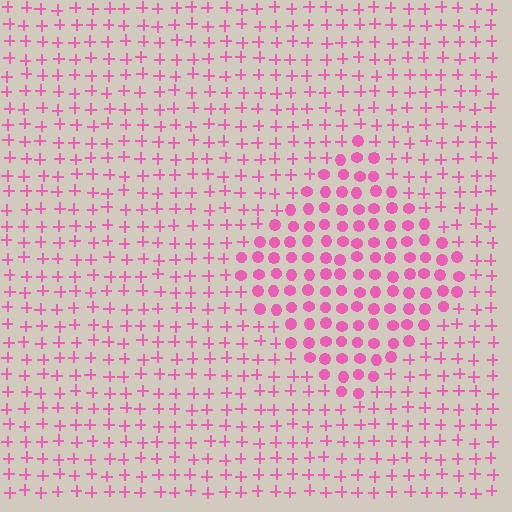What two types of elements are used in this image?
The image uses circles inside the diamond region and plus signs outside it.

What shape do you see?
I see a diamond.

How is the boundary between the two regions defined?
The boundary is defined by a change in element shape: circles inside vs. plus signs outside. All elements share the same color and spacing.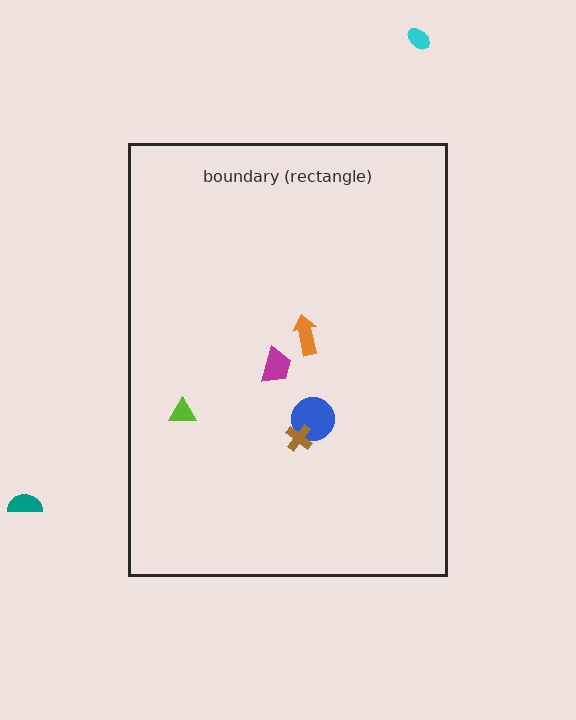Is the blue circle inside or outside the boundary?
Inside.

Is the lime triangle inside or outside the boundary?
Inside.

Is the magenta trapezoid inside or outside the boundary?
Inside.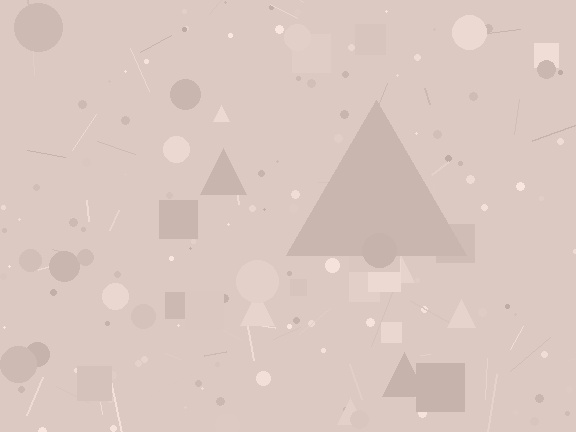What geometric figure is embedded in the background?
A triangle is embedded in the background.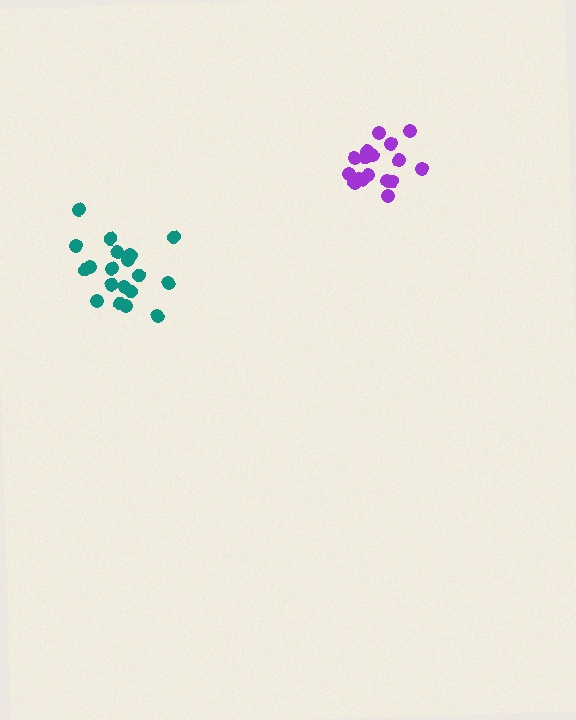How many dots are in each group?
Group 1: 20 dots, Group 2: 17 dots (37 total).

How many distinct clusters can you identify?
There are 2 distinct clusters.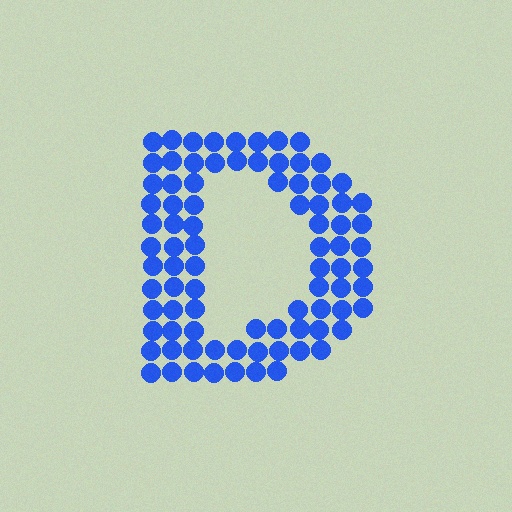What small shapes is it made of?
It is made of small circles.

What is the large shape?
The large shape is the letter D.